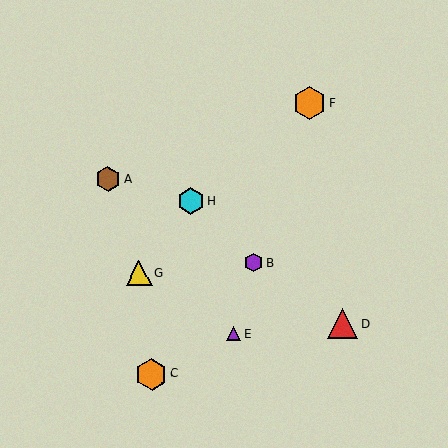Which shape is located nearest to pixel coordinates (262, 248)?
The purple hexagon (labeled B) at (254, 262) is nearest to that location.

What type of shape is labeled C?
Shape C is an orange hexagon.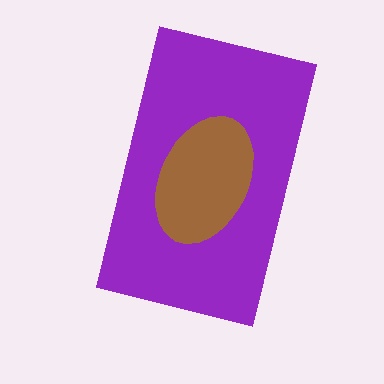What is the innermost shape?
The brown ellipse.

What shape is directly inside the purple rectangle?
The brown ellipse.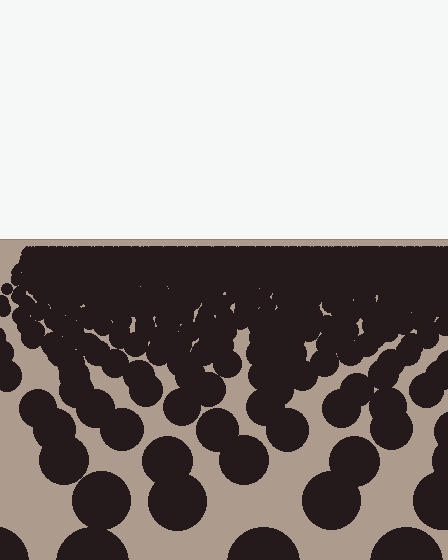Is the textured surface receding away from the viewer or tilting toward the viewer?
The surface is receding away from the viewer. Texture elements get smaller and denser toward the top.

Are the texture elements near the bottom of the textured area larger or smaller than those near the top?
Larger. Near the bottom, elements are closer to the viewer and appear at a bigger on-screen size.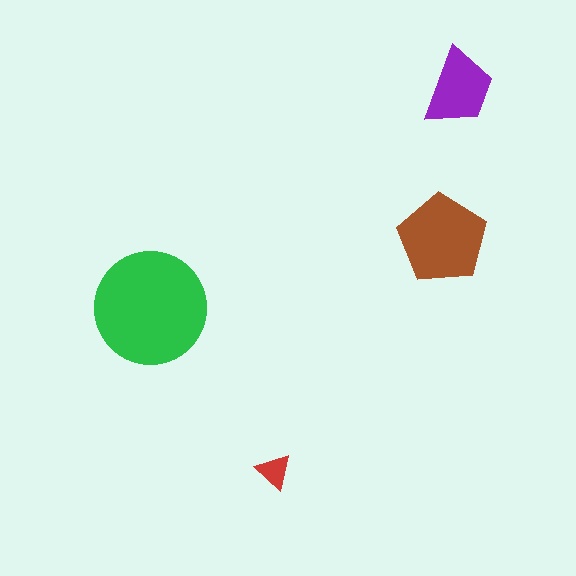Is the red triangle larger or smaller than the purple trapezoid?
Smaller.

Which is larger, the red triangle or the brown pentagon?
The brown pentagon.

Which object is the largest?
The green circle.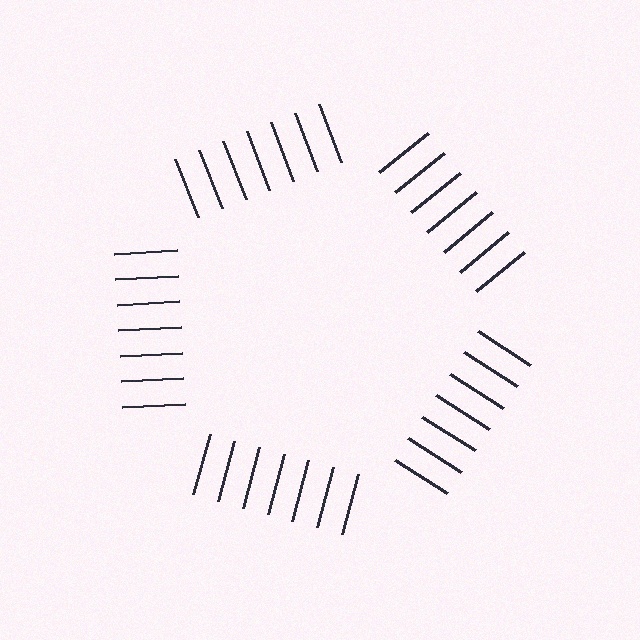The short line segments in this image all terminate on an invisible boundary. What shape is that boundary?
An illusory pentagon — the line segments terminate on its edges but no continuous stroke is drawn.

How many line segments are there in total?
35 — 7 along each of the 5 edges.